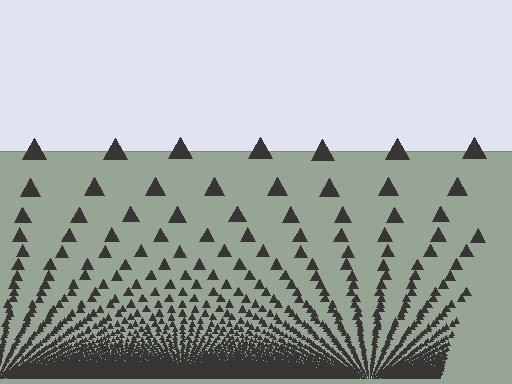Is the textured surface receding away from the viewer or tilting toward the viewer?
The surface appears to tilt toward the viewer. Texture elements get larger and sparser toward the top.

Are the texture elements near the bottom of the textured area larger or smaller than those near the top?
Smaller. The gradient is inverted — elements near the bottom are smaller and denser.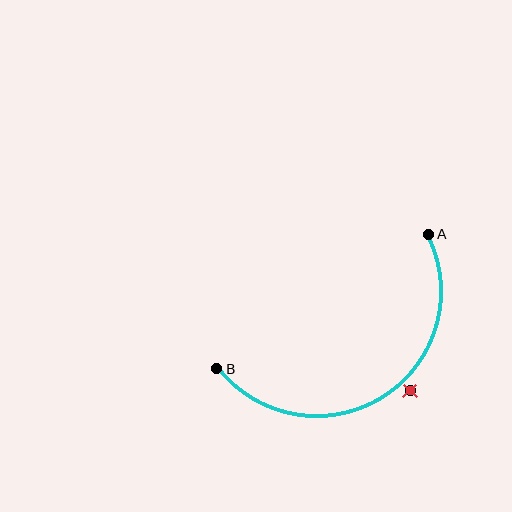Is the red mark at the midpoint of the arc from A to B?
No — the red mark does not lie on the arc at all. It sits slightly outside the curve.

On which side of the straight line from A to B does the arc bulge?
The arc bulges below the straight line connecting A and B.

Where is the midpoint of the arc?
The arc midpoint is the point on the curve farthest from the straight line joining A and B. It sits below that line.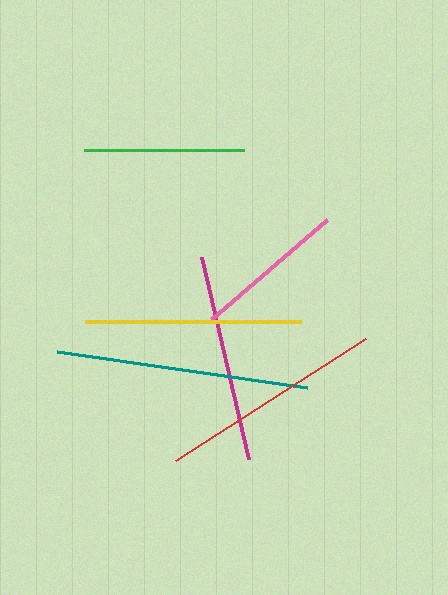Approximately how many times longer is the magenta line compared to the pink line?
The magenta line is approximately 1.4 times the length of the pink line.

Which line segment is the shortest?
The pink line is the shortest at approximately 153 pixels.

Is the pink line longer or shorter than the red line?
The red line is longer than the pink line.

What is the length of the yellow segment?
The yellow segment is approximately 216 pixels long.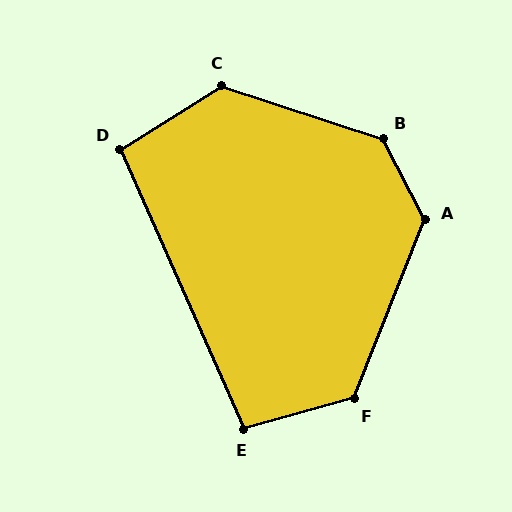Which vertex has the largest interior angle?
B, at approximately 135 degrees.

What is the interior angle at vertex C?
Approximately 130 degrees (obtuse).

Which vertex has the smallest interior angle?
D, at approximately 98 degrees.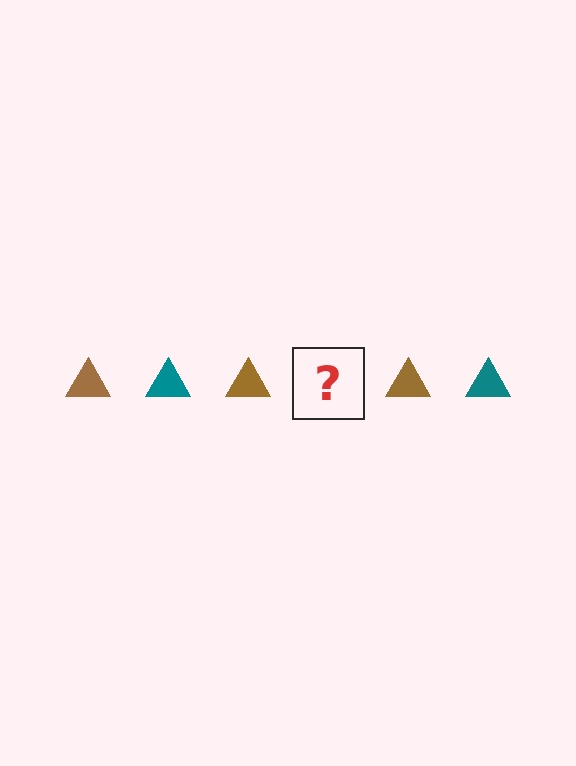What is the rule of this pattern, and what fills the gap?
The rule is that the pattern cycles through brown, teal triangles. The gap should be filled with a teal triangle.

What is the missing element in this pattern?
The missing element is a teal triangle.